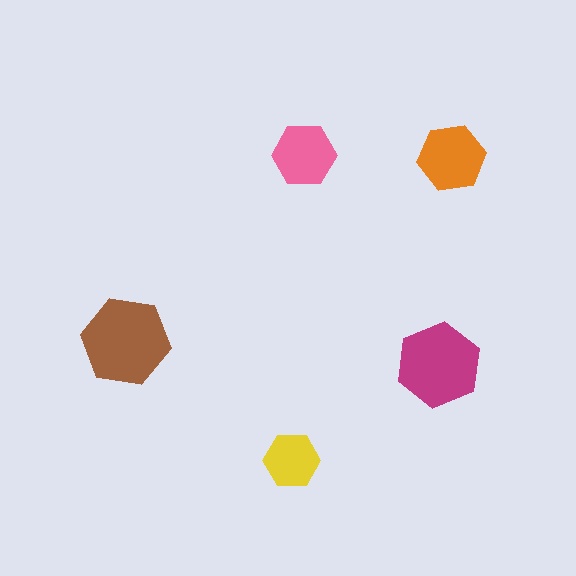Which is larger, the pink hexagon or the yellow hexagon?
The pink one.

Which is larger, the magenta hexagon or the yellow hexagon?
The magenta one.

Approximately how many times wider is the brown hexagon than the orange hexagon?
About 1.5 times wider.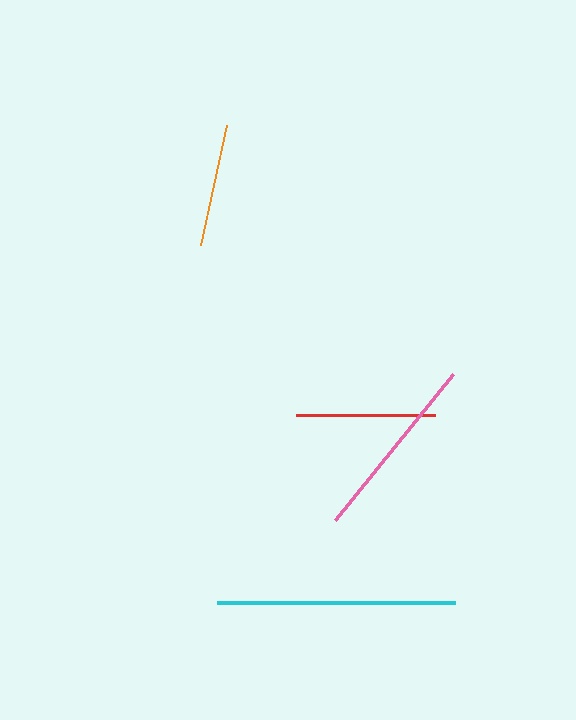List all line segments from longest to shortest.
From longest to shortest: cyan, pink, red, orange.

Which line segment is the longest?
The cyan line is the longest at approximately 239 pixels.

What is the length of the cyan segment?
The cyan segment is approximately 239 pixels long.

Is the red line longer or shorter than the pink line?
The pink line is longer than the red line.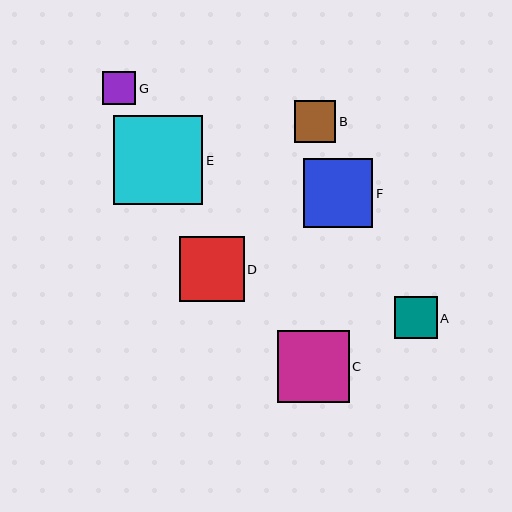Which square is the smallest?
Square G is the smallest with a size of approximately 33 pixels.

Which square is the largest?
Square E is the largest with a size of approximately 89 pixels.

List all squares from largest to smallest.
From largest to smallest: E, C, F, D, A, B, G.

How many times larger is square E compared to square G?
Square E is approximately 2.7 times the size of square G.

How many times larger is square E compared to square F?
Square E is approximately 1.3 times the size of square F.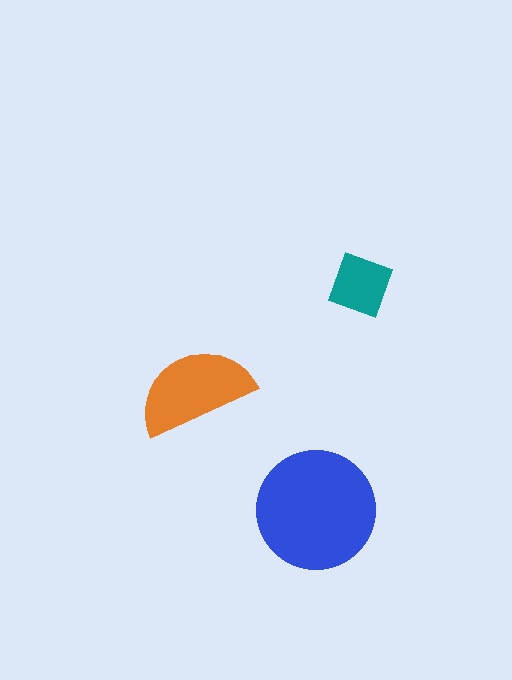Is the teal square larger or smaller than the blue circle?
Smaller.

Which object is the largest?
The blue circle.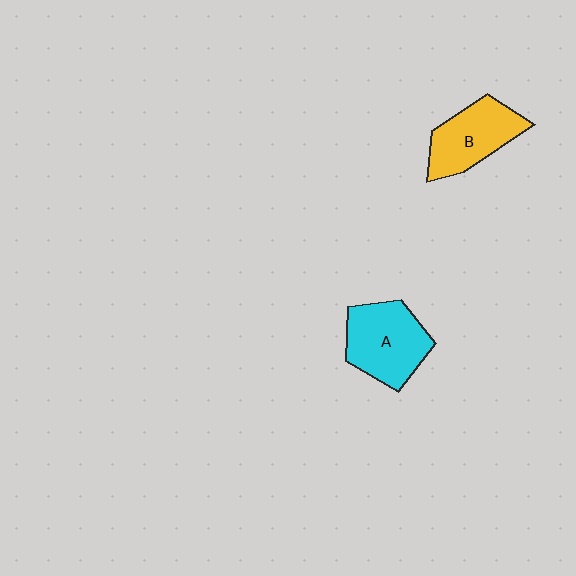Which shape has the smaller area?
Shape B (yellow).